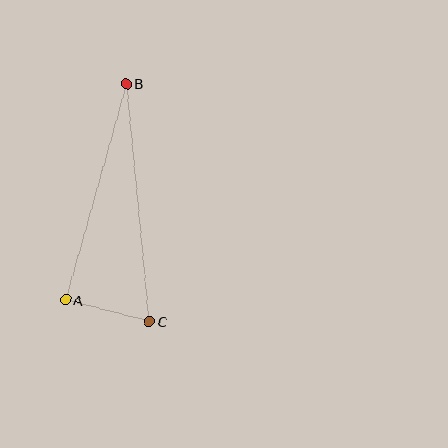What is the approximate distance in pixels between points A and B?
The distance between A and B is approximately 224 pixels.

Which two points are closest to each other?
Points A and C are closest to each other.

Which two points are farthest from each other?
Points B and C are farthest from each other.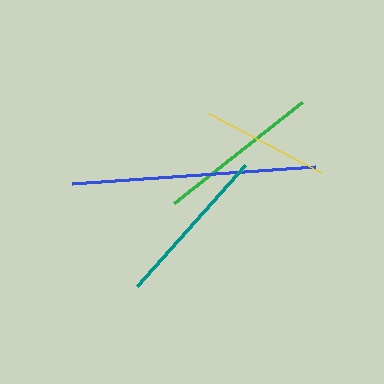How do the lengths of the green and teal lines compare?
The green and teal lines are approximately the same length.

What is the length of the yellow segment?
The yellow segment is approximately 127 pixels long.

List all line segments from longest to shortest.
From longest to shortest: blue, green, teal, yellow.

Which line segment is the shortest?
The yellow line is the shortest at approximately 127 pixels.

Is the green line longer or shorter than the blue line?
The blue line is longer than the green line.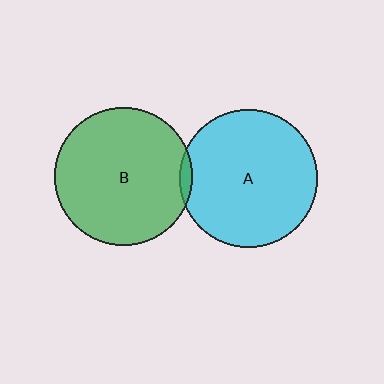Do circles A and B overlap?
Yes.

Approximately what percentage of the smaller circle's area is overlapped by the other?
Approximately 5%.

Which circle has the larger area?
Circle A (cyan).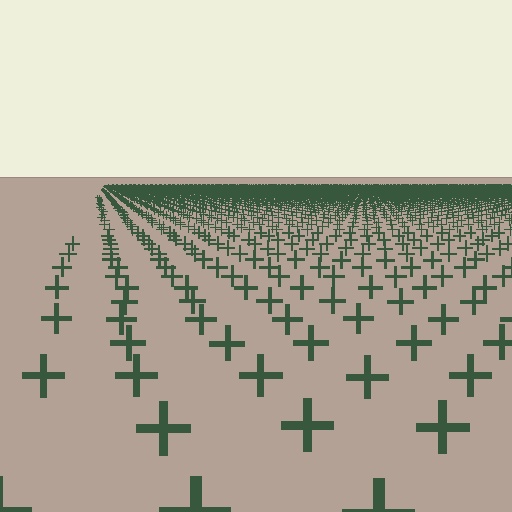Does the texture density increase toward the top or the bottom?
Density increases toward the top.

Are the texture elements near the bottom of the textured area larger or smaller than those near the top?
Larger. Near the bottom, elements are closer to the viewer and appear at a bigger on-screen size.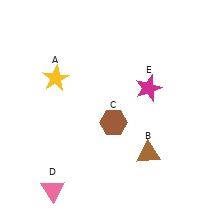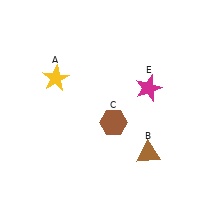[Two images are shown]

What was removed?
The pink triangle (D) was removed in Image 2.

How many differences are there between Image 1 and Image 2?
There is 1 difference between the two images.